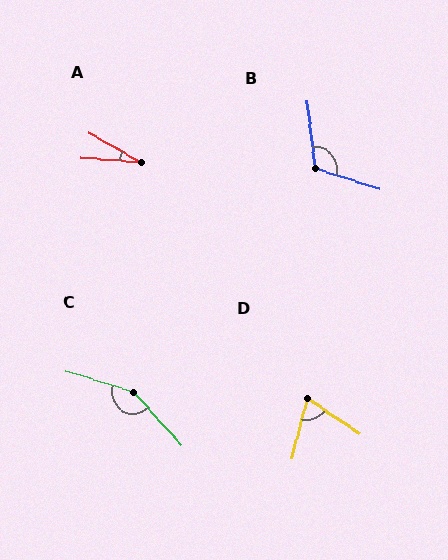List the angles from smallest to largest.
A (25°), D (70°), B (115°), C (150°).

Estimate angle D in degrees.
Approximately 70 degrees.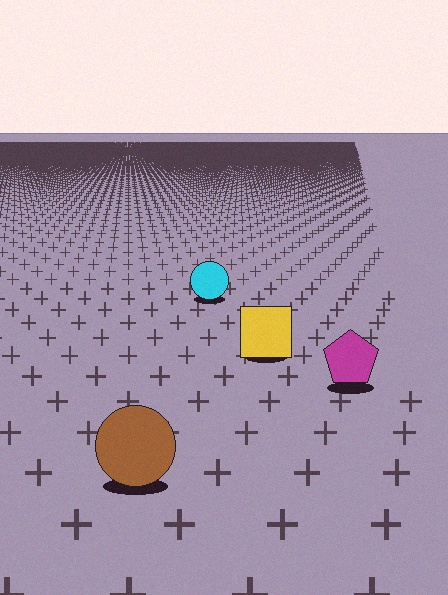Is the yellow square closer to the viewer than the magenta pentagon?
No. The magenta pentagon is closer — you can tell from the texture gradient: the ground texture is coarser near it.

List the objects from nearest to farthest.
From nearest to farthest: the brown circle, the magenta pentagon, the yellow square, the cyan circle.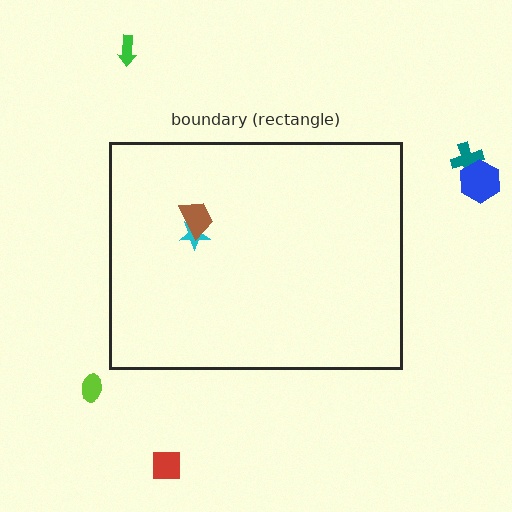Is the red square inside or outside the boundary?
Outside.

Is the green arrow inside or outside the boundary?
Outside.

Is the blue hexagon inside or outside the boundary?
Outside.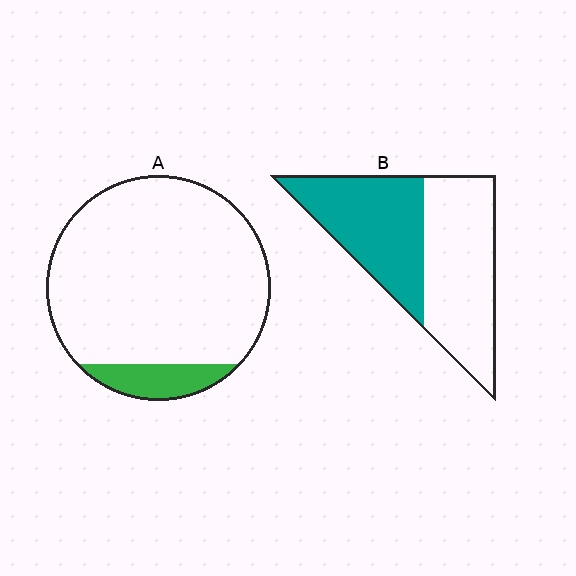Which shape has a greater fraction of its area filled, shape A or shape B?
Shape B.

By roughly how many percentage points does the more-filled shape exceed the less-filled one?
By roughly 35 percentage points (B over A).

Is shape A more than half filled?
No.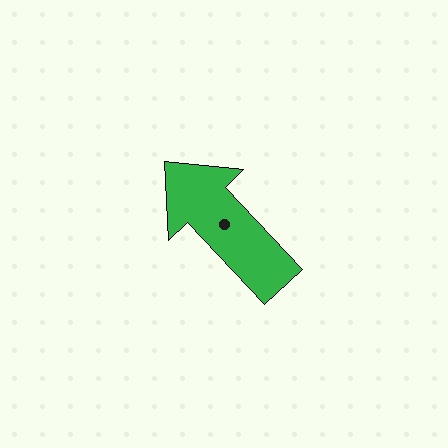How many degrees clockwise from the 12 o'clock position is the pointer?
Approximately 317 degrees.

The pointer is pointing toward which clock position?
Roughly 11 o'clock.